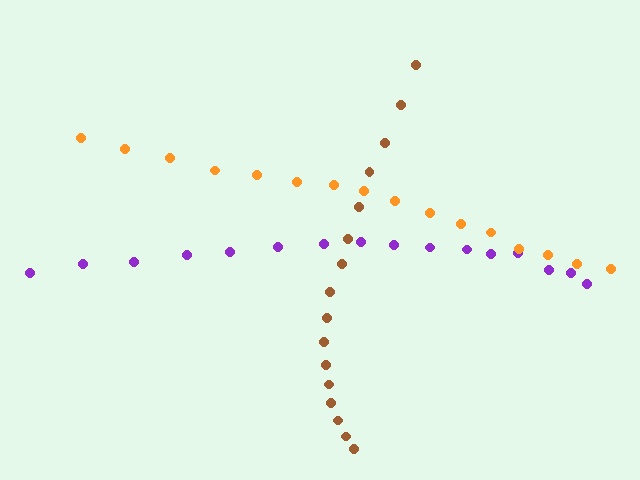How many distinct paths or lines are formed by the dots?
There are 3 distinct paths.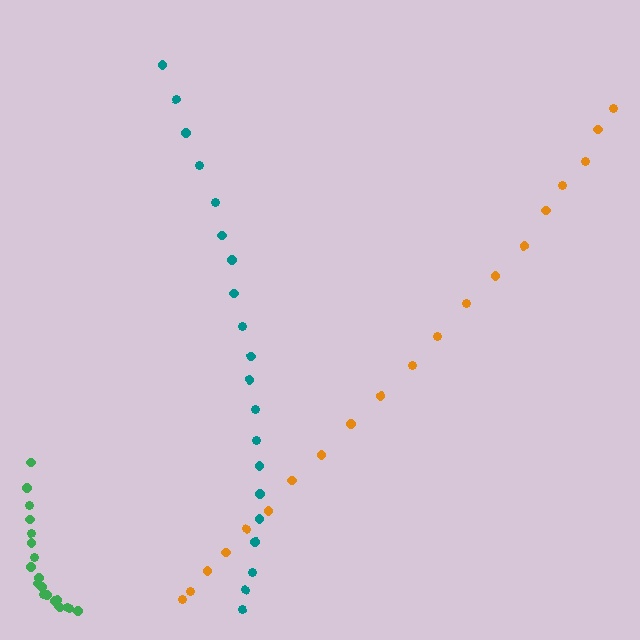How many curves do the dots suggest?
There are 3 distinct paths.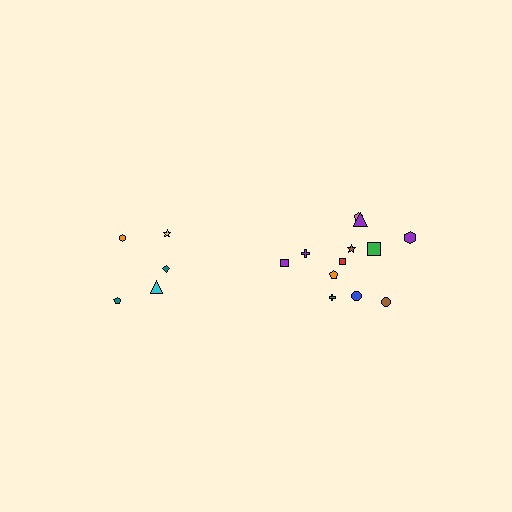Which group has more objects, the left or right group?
The right group.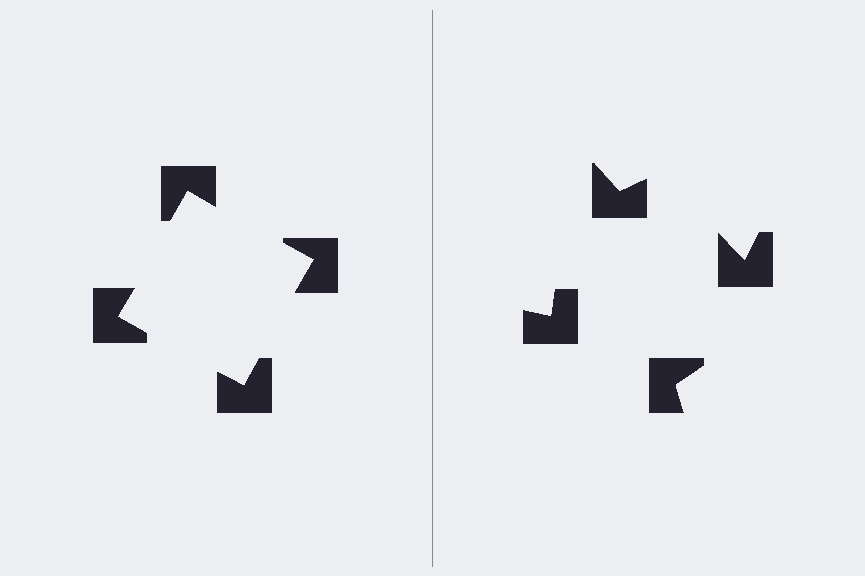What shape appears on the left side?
An illusory square.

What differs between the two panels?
The notched squares are positioned identically on both sides; only the wedge orientations differ. On the left they align to a square; on the right they are misaligned.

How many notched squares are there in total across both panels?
8 — 4 on each side.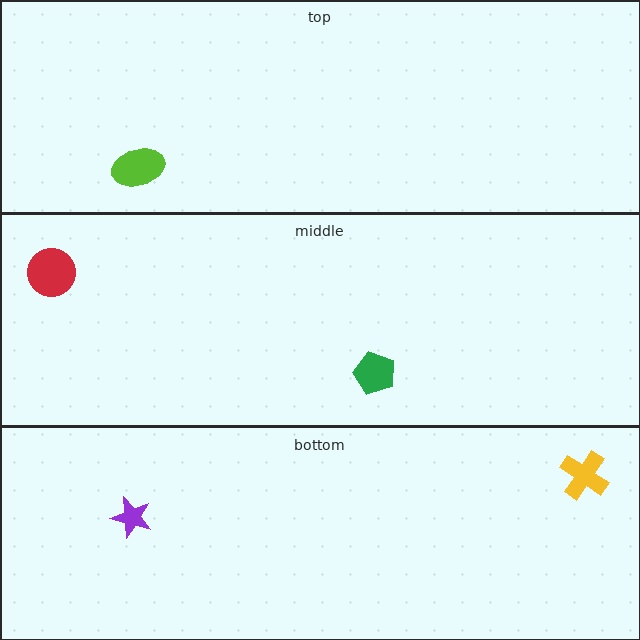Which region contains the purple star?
The bottom region.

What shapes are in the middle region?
The green pentagon, the red circle.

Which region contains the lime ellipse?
The top region.